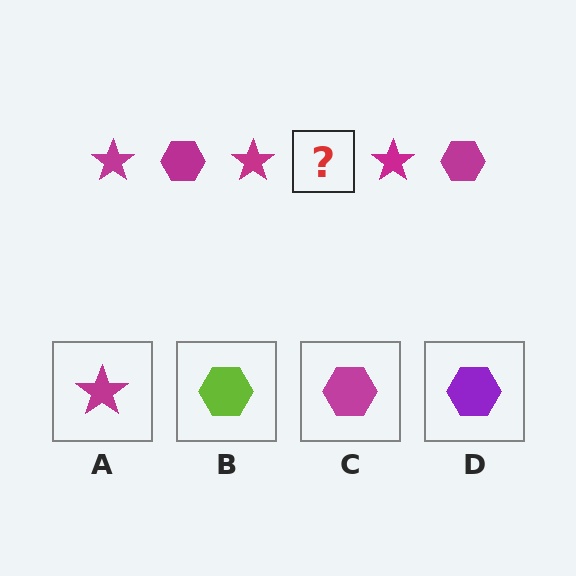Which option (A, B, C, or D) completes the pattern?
C.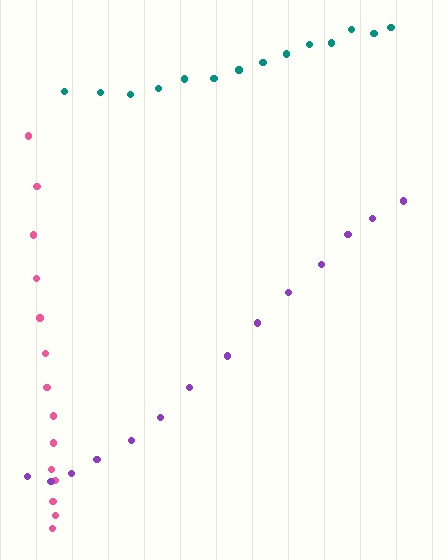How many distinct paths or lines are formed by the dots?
There are 3 distinct paths.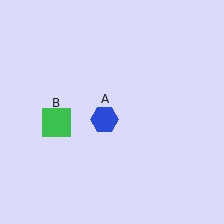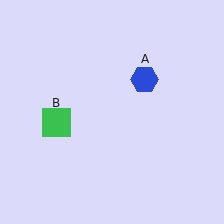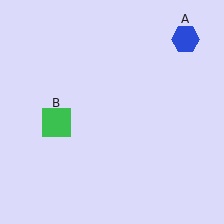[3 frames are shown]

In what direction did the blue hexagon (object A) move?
The blue hexagon (object A) moved up and to the right.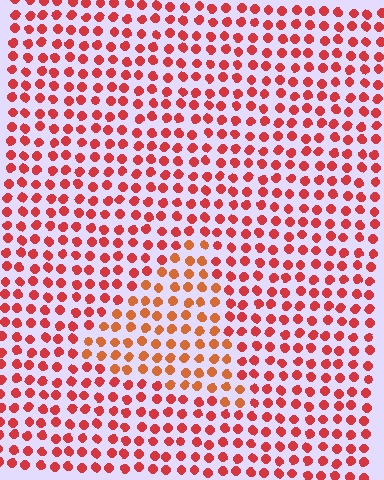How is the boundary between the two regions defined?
The boundary is defined purely by a slight shift in hue (about 24 degrees). Spacing, size, and orientation are identical on both sides.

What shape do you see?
I see a triangle.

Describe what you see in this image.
The image is filled with small red elements in a uniform arrangement. A triangle-shaped region is visible where the elements are tinted to a slightly different hue, forming a subtle color boundary.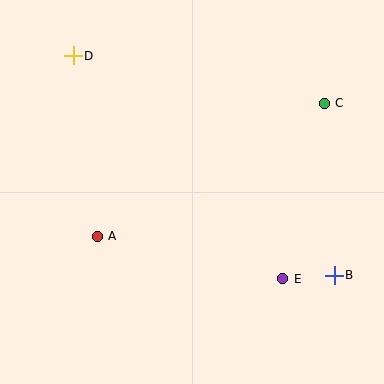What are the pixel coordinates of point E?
Point E is at (283, 279).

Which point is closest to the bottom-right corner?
Point B is closest to the bottom-right corner.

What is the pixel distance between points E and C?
The distance between E and C is 180 pixels.